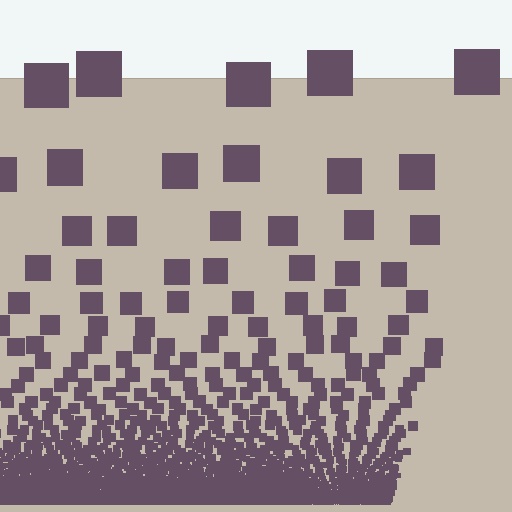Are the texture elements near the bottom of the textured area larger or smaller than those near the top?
Smaller. The gradient is inverted — elements near the bottom are smaller and denser.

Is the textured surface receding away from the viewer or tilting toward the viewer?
The surface appears to tilt toward the viewer. Texture elements get larger and sparser toward the top.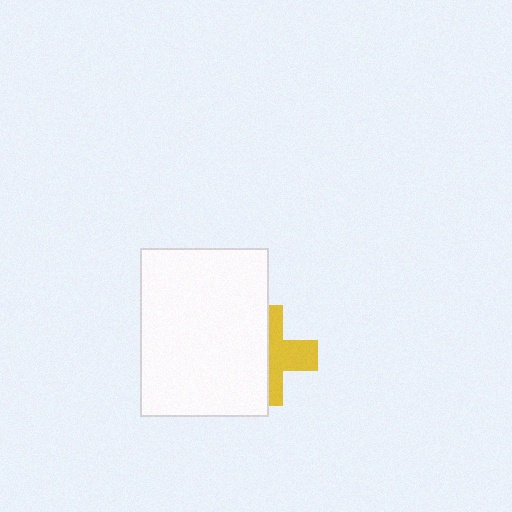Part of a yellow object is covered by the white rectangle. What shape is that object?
It is a cross.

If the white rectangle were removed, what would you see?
You would see the complete yellow cross.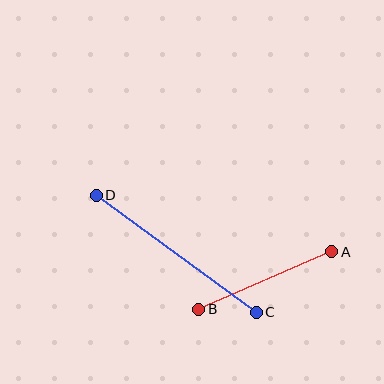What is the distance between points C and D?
The distance is approximately 198 pixels.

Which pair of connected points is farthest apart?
Points C and D are farthest apart.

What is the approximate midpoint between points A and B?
The midpoint is at approximately (265, 280) pixels.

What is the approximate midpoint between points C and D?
The midpoint is at approximately (176, 254) pixels.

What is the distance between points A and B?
The distance is approximately 145 pixels.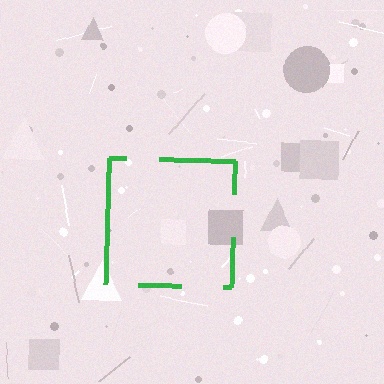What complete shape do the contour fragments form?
The contour fragments form a square.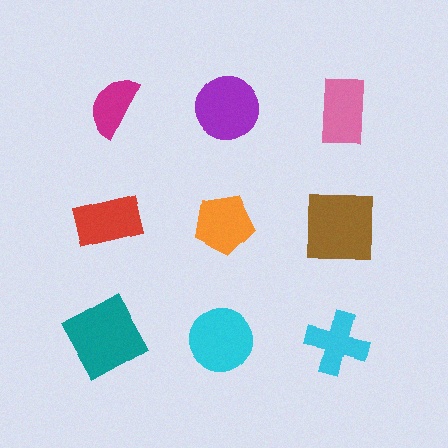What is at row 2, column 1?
A red rectangle.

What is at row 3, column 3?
A cyan cross.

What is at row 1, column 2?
A purple circle.